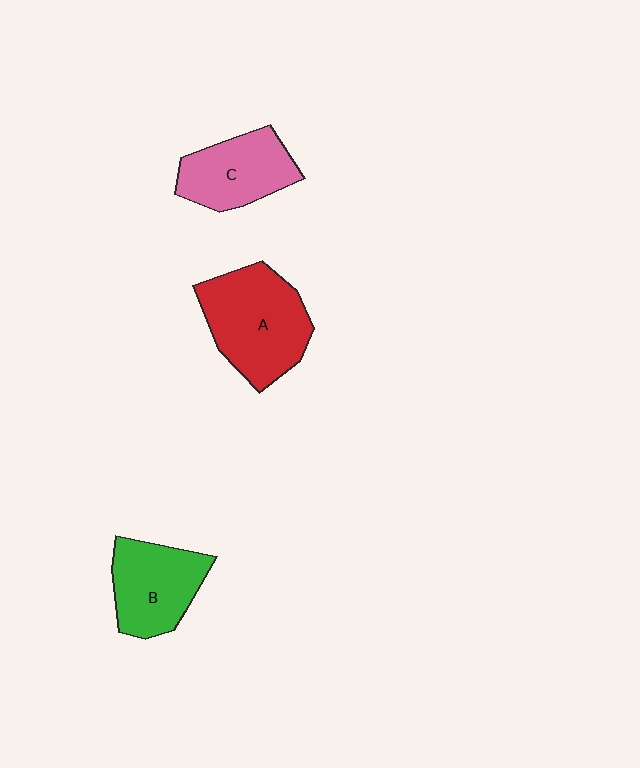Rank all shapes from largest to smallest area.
From largest to smallest: A (red), B (green), C (pink).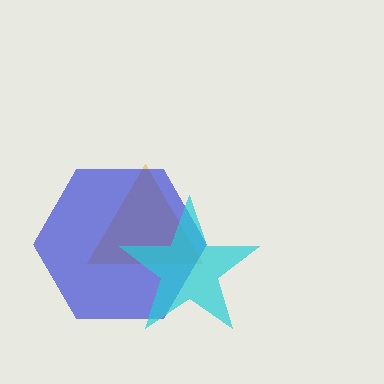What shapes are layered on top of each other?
The layered shapes are: a yellow triangle, a blue hexagon, a cyan star.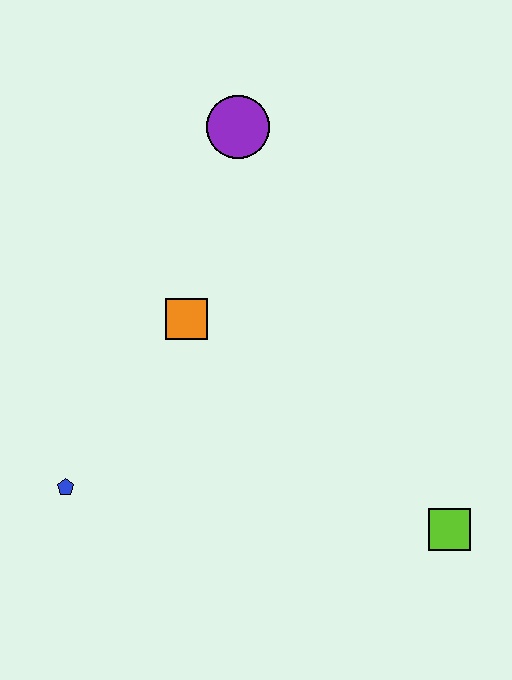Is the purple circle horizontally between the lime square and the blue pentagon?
Yes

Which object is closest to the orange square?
The purple circle is closest to the orange square.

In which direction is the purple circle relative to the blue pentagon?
The purple circle is above the blue pentagon.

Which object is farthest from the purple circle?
The lime square is farthest from the purple circle.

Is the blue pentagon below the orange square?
Yes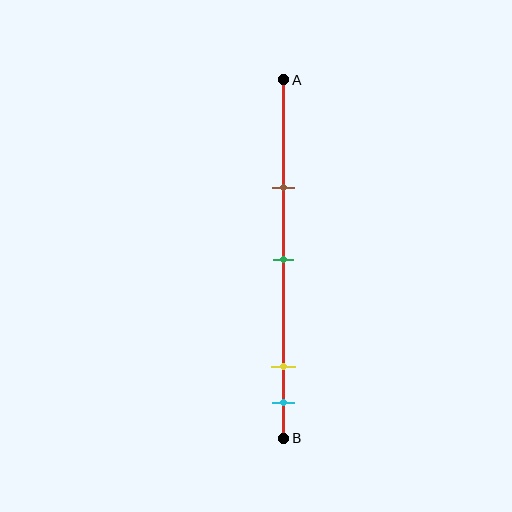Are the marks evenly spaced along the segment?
No, the marks are not evenly spaced.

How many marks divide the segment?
There are 4 marks dividing the segment.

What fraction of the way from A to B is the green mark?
The green mark is approximately 50% (0.5) of the way from A to B.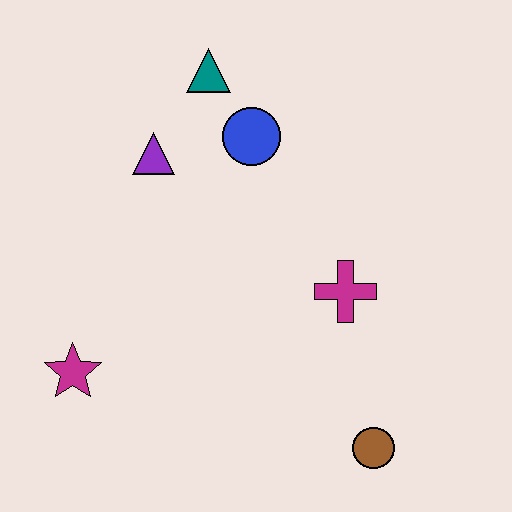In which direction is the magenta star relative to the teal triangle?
The magenta star is below the teal triangle.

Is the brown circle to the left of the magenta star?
No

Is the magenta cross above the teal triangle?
No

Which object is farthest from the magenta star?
The teal triangle is farthest from the magenta star.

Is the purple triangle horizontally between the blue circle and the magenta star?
Yes